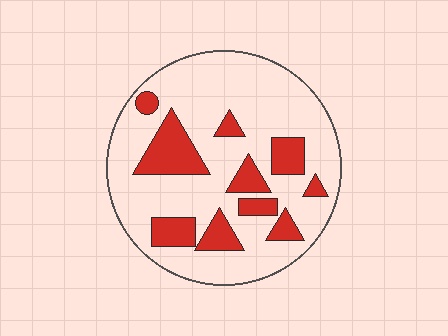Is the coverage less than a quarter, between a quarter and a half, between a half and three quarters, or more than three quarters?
Less than a quarter.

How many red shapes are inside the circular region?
10.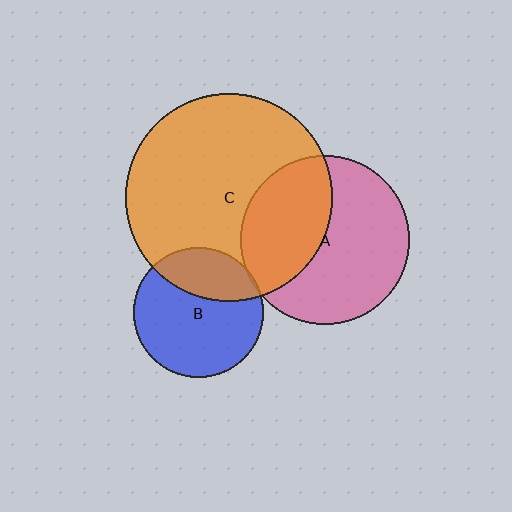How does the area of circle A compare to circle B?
Approximately 1.7 times.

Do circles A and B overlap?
Yes.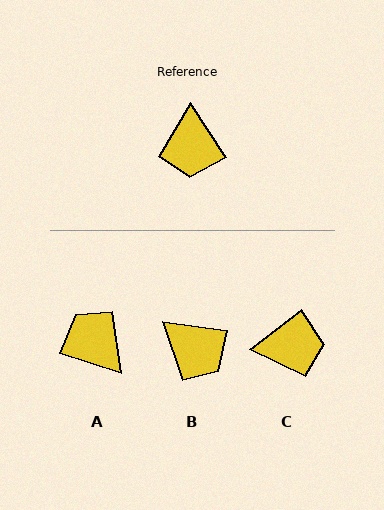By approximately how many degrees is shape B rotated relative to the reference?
Approximately 49 degrees counter-clockwise.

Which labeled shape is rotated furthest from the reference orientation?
A, about 141 degrees away.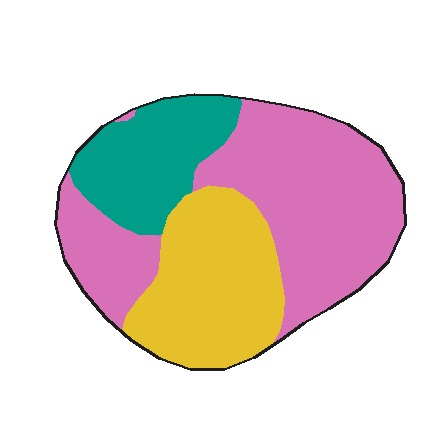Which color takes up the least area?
Teal, at roughly 20%.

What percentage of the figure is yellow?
Yellow takes up about one third (1/3) of the figure.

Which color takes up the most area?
Pink, at roughly 50%.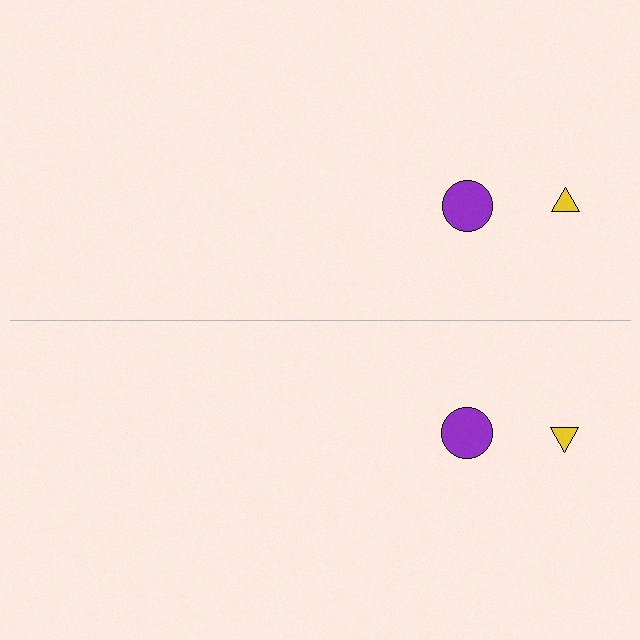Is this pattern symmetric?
Yes, this pattern has bilateral (reflection) symmetry.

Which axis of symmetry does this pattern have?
The pattern has a horizontal axis of symmetry running through the center of the image.